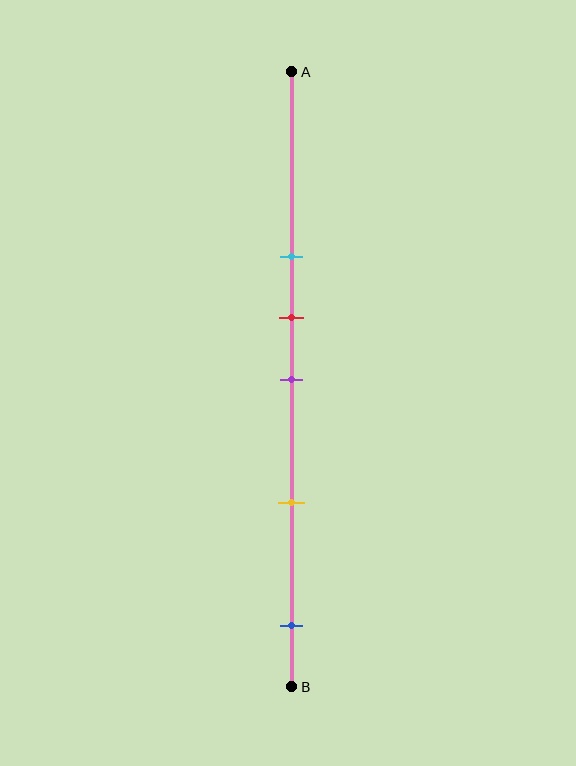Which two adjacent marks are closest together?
The red and purple marks are the closest adjacent pair.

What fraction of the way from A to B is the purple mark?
The purple mark is approximately 50% (0.5) of the way from A to B.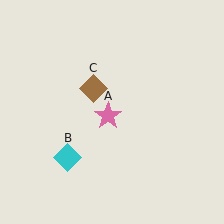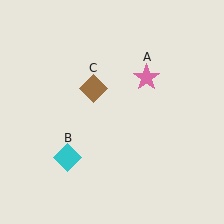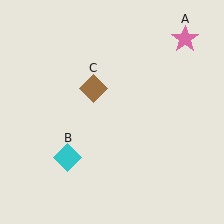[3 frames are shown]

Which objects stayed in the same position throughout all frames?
Cyan diamond (object B) and brown diamond (object C) remained stationary.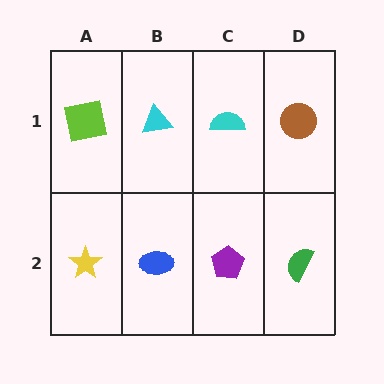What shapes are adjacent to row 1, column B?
A blue ellipse (row 2, column B), a lime square (row 1, column A), a cyan semicircle (row 1, column C).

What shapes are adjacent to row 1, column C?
A purple pentagon (row 2, column C), a cyan triangle (row 1, column B), a brown circle (row 1, column D).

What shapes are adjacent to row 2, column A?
A lime square (row 1, column A), a blue ellipse (row 2, column B).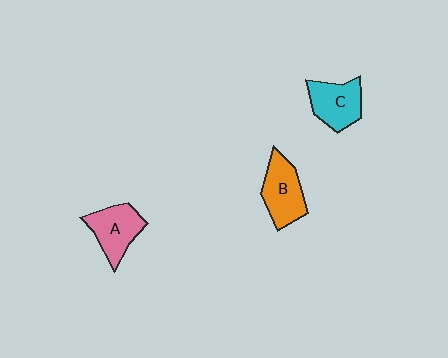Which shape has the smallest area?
Shape C (cyan).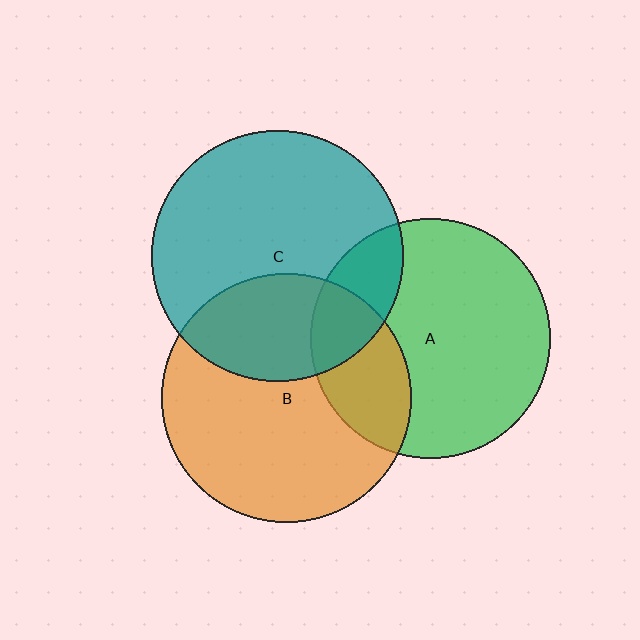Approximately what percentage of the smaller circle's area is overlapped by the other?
Approximately 25%.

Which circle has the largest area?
Circle C (teal).